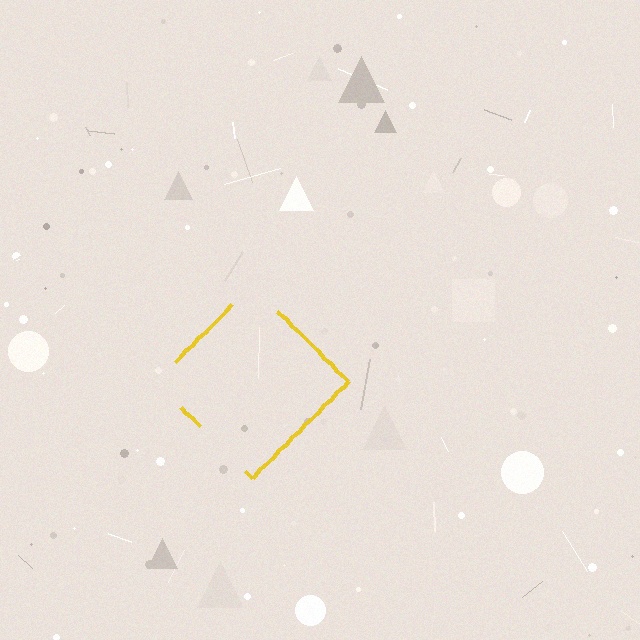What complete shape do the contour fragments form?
The contour fragments form a diamond.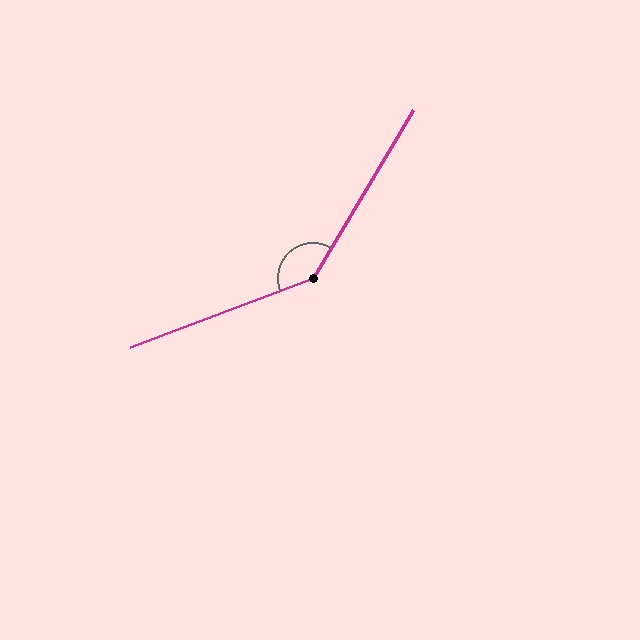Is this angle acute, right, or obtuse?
It is obtuse.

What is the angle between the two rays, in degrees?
Approximately 141 degrees.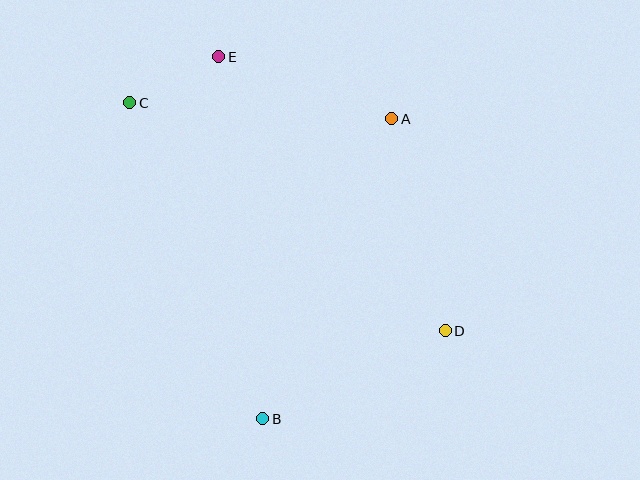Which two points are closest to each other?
Points C and E are closest to each other.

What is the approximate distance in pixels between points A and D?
The distance between A and D is approximately 218 pixels.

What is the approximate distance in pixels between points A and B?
The distance between A and B is approximately 326 pixels.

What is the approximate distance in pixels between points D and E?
The distance between D and E is approximately 355 pixels.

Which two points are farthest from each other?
Points C and D are farthest from each other.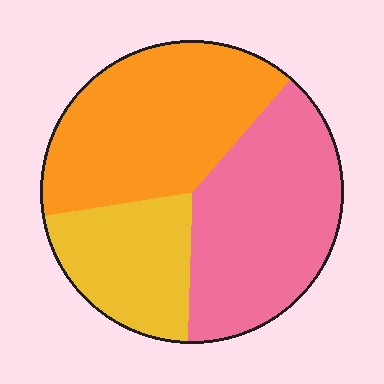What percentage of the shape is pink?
Pink covers 39% of the shape.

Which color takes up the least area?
Yellow, at roughly 20%.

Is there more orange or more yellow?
Orange.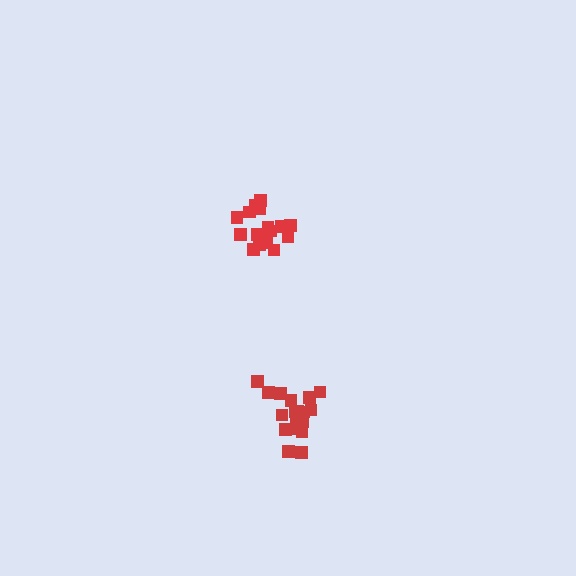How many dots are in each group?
Group 1: 18 dots, Group 2: 20 dots (38 total).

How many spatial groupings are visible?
There are 2 spatial groupings.